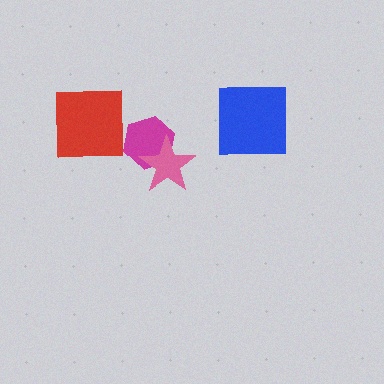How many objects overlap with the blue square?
0 objects overlap with the blue square.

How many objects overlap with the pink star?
1 object overlaps with the pink star.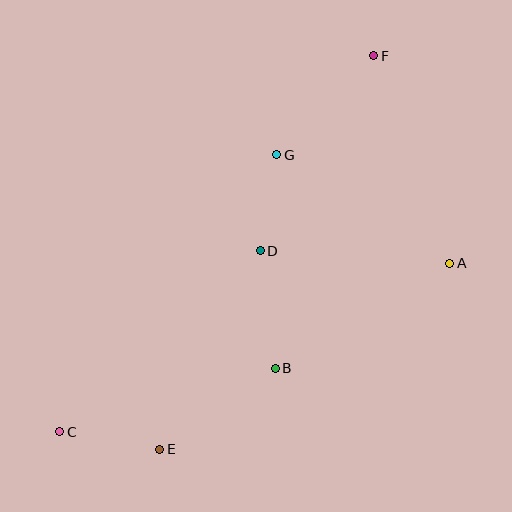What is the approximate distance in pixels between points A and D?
The distance between A and D is approximately 190 pixels.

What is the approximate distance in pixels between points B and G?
The distance between B and G is approximately 213 pixels.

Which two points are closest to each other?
Points D and G are closest to each other.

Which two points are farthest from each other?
Points C and F are farthest from each other.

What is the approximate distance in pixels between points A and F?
The distance between A and F is approximately 221 pixels.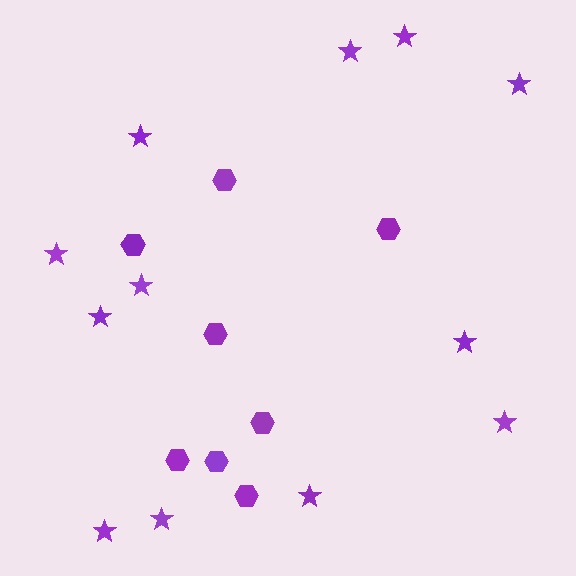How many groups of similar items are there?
There are 2 groups: one group of stars (12) and one group of hexagons (8).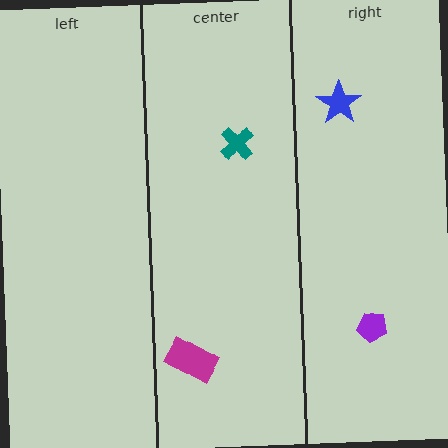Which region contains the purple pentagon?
The right region.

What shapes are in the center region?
The magenta rectangle, the teal cross.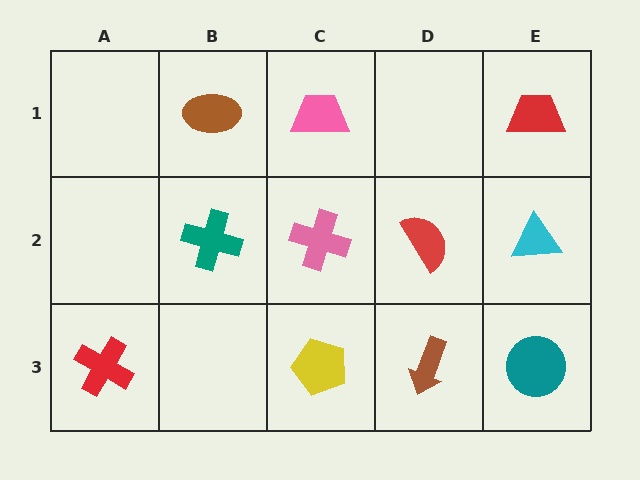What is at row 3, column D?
A brown arrow.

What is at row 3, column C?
A yellow pentagon.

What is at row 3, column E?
A teal circle.